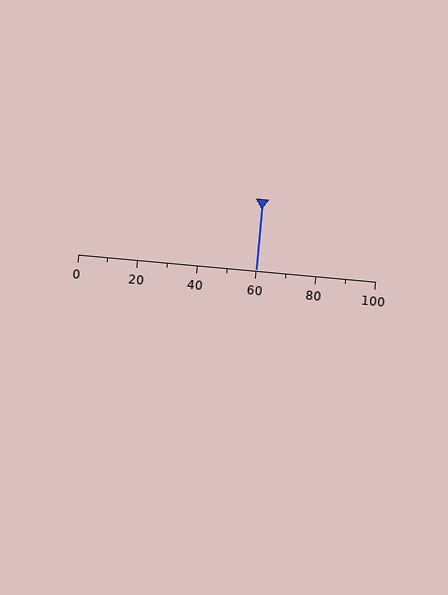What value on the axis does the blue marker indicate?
The marker indicates approximately 60.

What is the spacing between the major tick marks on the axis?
The major ticks are spaced 20 apart.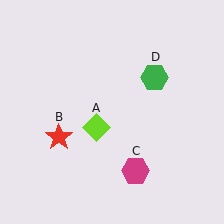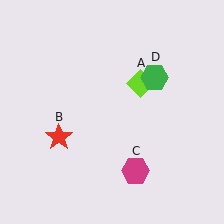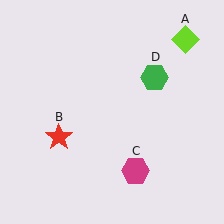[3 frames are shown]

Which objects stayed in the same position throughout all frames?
Red star (object B) and magenta hexagon (object C) and green hexagon (object D) remained stationary.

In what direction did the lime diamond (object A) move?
The lime diamond (object A) moved up and to the right.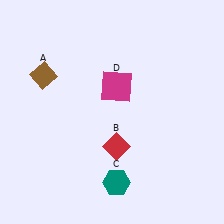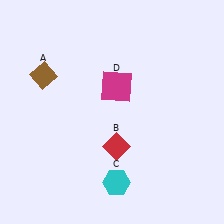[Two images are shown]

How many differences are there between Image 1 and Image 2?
There is 1 difference between the two images.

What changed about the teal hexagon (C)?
In Image 1, C is teal. In Image 2, it changed to cyan.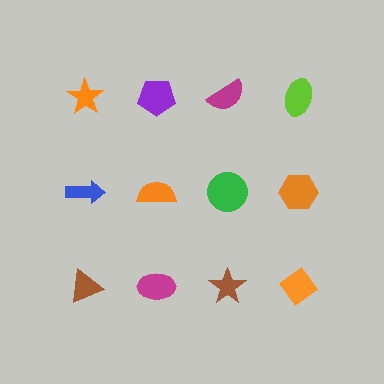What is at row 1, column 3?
A magenta semicircle.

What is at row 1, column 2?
A purple pentagon.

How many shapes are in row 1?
4 shapes.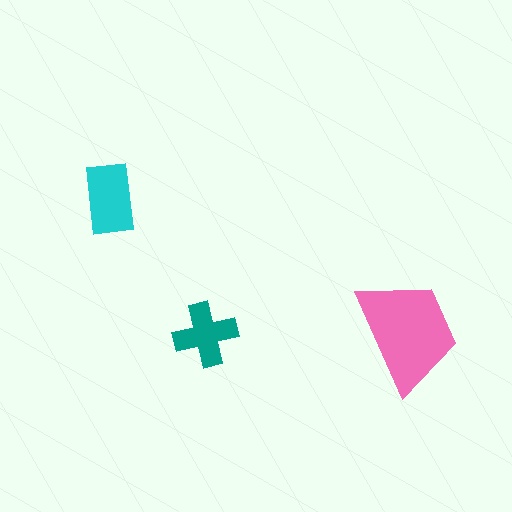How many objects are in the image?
There are 3 objects in the image.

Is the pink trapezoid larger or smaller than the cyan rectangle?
Larger.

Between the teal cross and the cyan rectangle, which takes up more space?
The cyan rectangle.